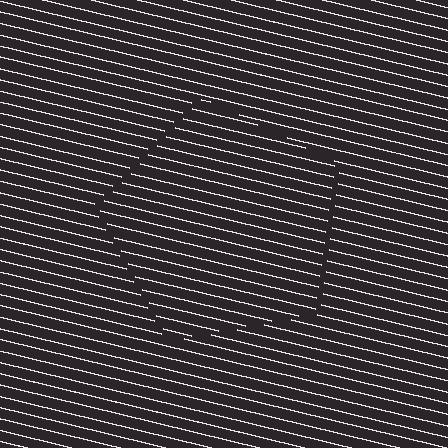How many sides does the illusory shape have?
5 sides — the line-ends trace a pentagon.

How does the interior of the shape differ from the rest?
The interior of the shape contains the same grating, shifted by half a period — the contour is defined by the phase discontinuity where line-ends from the inner and outer gratings abut.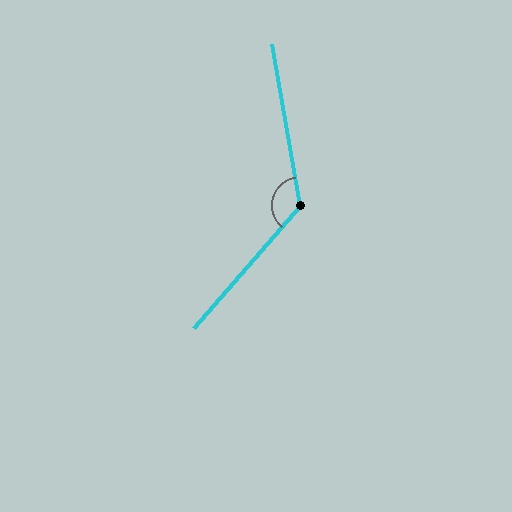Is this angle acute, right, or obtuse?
It is obtuse.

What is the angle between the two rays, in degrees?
Approximately 129 degrees.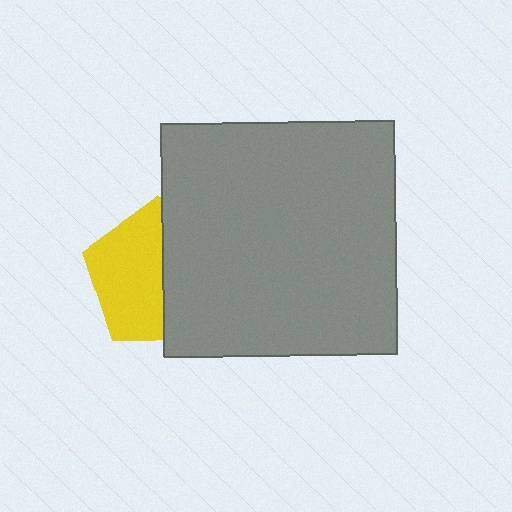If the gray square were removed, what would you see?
You would see the complete yellow pentagon.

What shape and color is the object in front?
The object in front is a gray square.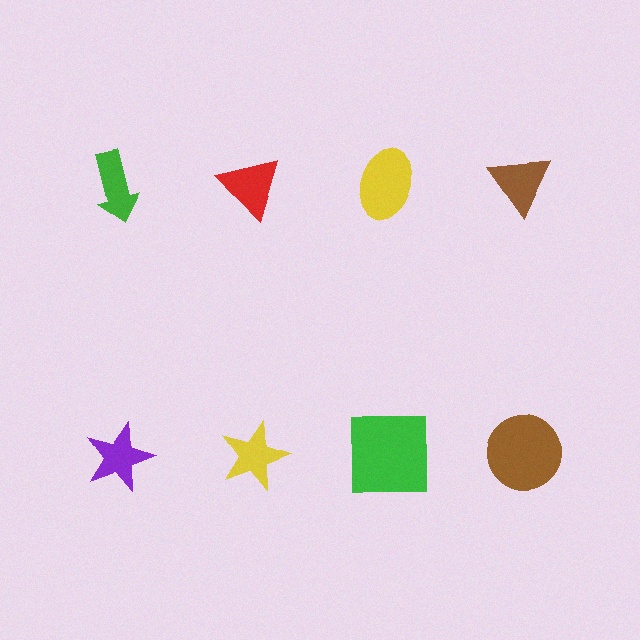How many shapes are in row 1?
4 shapes.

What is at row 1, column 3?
A yellow ellipse.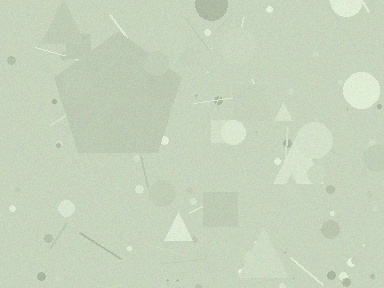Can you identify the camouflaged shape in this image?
The camouflaged shape is a pentagon.